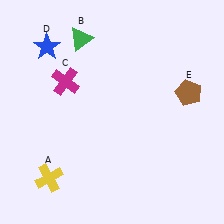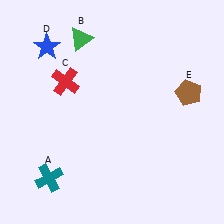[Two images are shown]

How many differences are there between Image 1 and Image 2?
There are 2 differences between the two images.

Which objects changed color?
A changed from yellow to teal. C changed from magenta to red.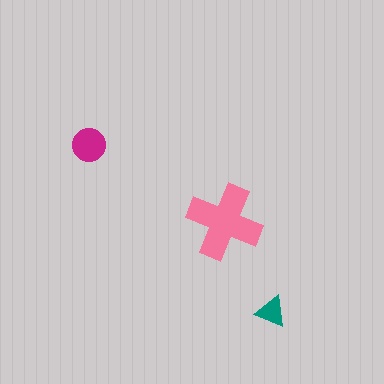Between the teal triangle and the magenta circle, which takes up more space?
The magenta circle.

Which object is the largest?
The pink cross.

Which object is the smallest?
The teal triangle.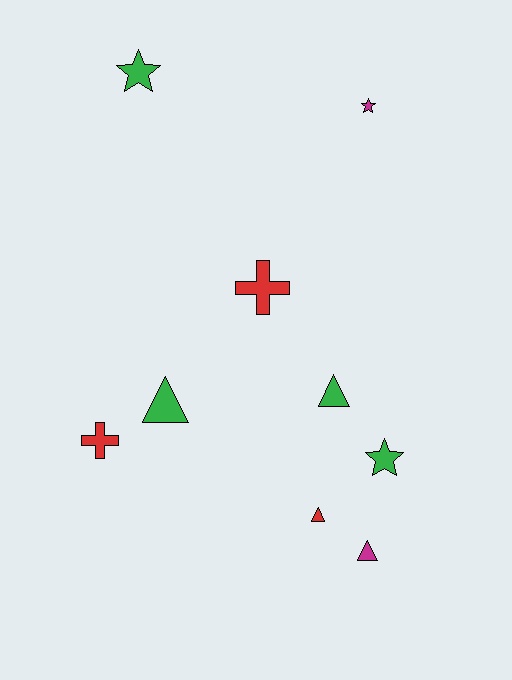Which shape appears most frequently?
Triangle, with 4 objects.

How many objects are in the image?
There are 9 objects.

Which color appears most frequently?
Green, with 4 objects.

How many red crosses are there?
There are 2 red crosses.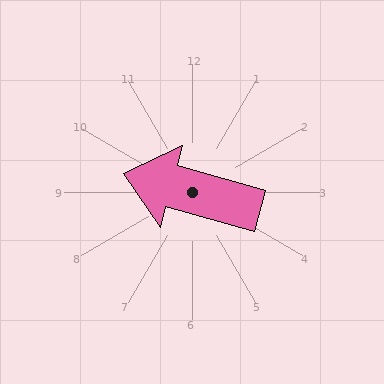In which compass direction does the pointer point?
West.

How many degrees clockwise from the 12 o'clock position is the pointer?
Approximately 285 degrees.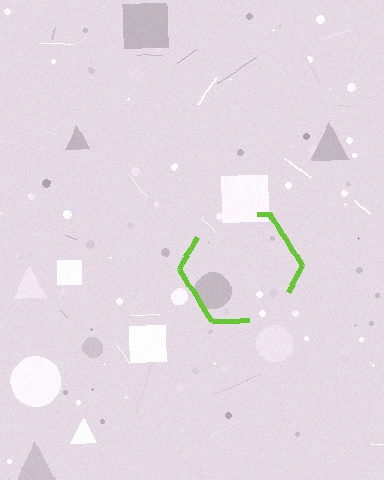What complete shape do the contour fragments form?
The contour fragments form a hexagon.